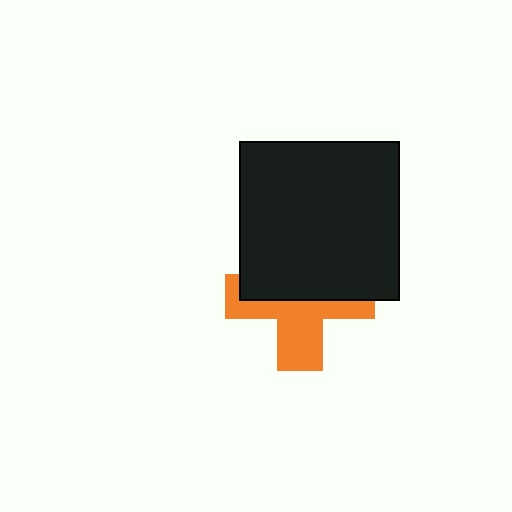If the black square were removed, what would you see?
You would see the complete orange cross.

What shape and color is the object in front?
The object in front is a black square.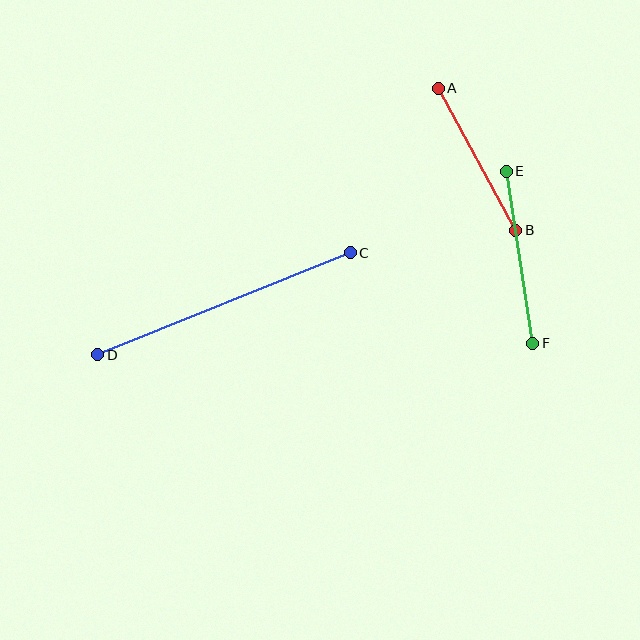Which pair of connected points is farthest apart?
Points C and D are farthest apart.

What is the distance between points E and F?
The distance is approximately 174 pixels.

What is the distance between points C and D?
The distance is approximately 272 pixels.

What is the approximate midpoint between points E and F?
The midpoint is at approximately (520, 257) pixels.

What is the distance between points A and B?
The distance is approximately 162 pixels.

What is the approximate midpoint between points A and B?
The midpoint is at approximately (477, 159) pixels.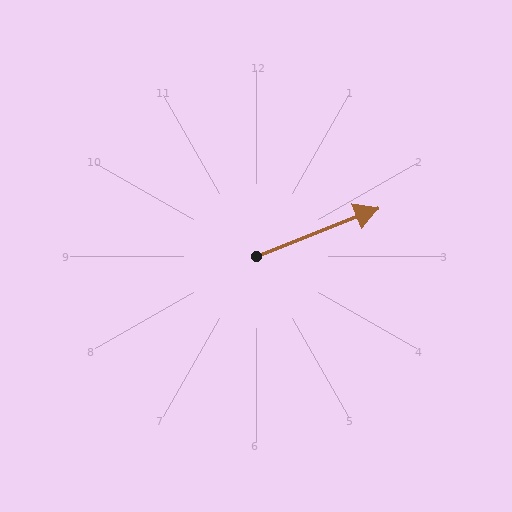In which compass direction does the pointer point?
East.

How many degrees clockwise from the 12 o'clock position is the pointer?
Approximately 68 degrees.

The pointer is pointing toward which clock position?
Roughly 2 o'clock.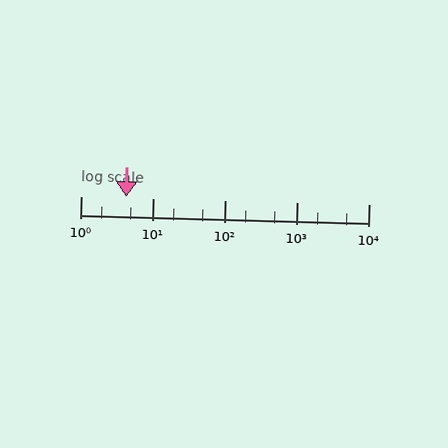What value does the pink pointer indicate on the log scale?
The pointer indicates approximately 4.3.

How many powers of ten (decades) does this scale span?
The scale spans 4 decades, from 1 to 10000.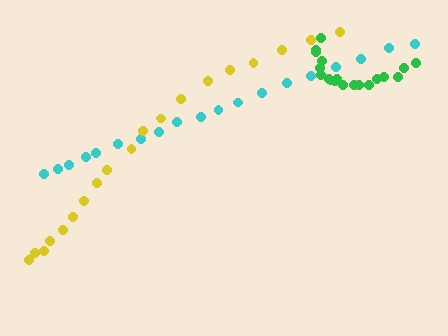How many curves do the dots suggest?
There are 3 distinct paths.